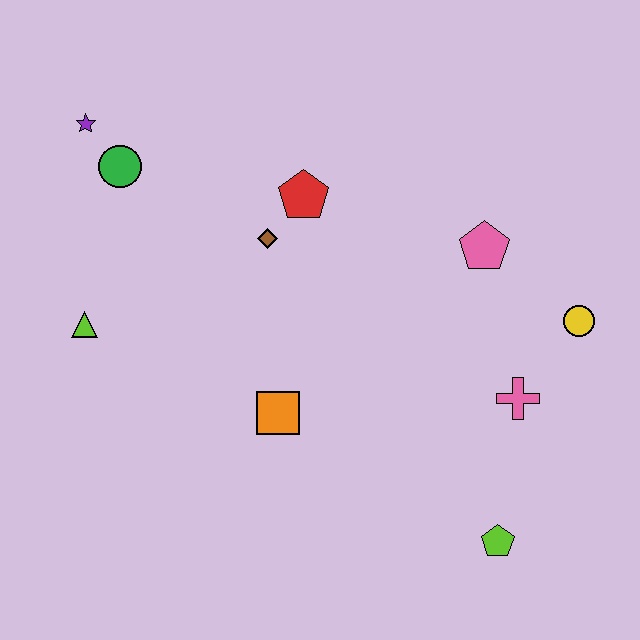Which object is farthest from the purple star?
The lime pentagon is farthest from the purple star.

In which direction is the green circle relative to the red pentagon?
The green circle is to the left of the red pentagon.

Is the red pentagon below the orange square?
No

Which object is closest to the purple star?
The green circle is closest to the purple star.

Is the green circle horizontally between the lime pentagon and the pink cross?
No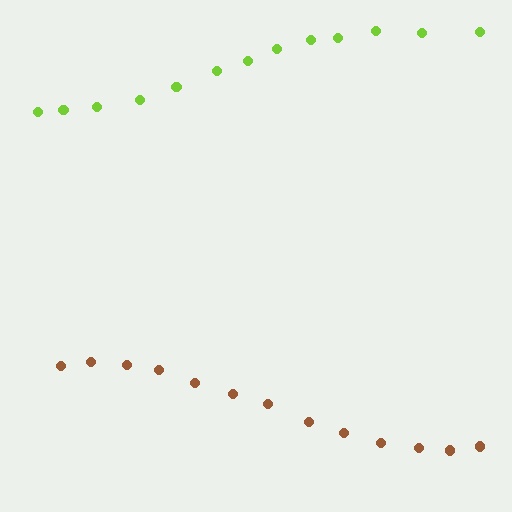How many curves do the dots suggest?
There are 2 distinct paths.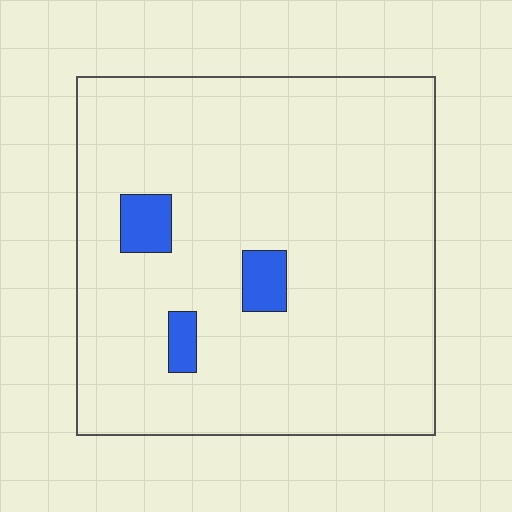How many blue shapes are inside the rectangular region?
3.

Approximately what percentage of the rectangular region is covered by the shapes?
Approximately 5%.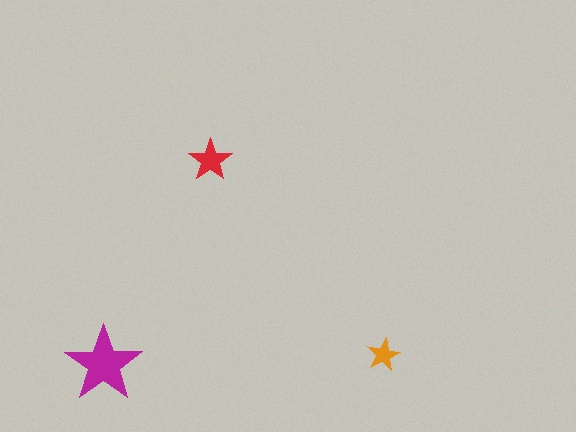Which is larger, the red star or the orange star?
The red one.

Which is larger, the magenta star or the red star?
The magenta one.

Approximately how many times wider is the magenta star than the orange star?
About 2.5 times wider.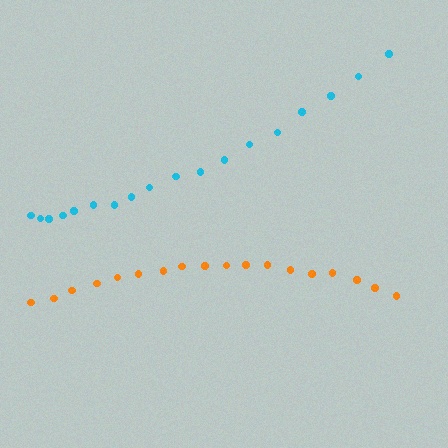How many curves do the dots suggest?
There are 2 distinct paths.